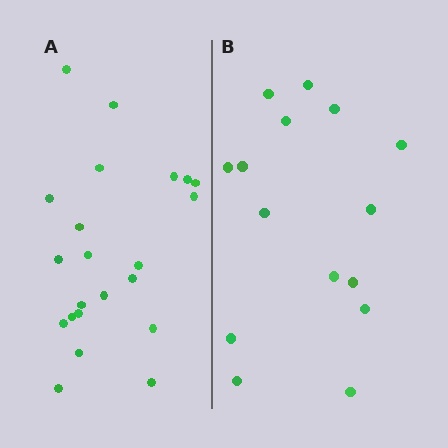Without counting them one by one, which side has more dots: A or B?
Region A (the left region) has more dots.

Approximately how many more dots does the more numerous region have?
Region A has roughly 8 or so more dots than region B.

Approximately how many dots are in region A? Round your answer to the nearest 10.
About 20 dots. (The exact count is 22, which rounds to 20.)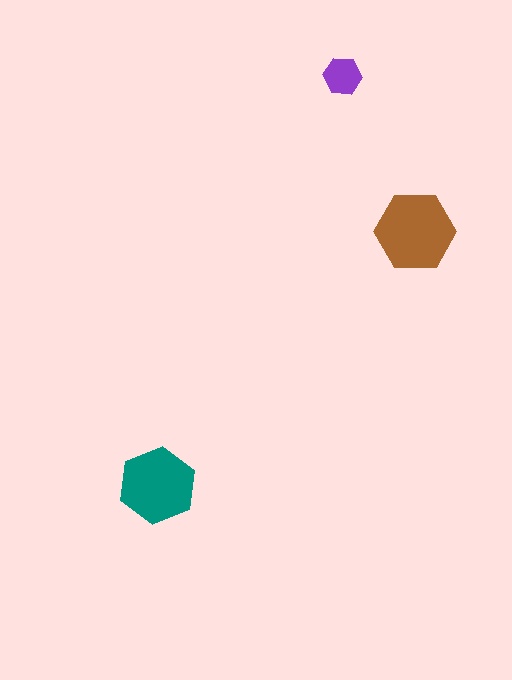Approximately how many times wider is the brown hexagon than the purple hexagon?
About 2 times wider.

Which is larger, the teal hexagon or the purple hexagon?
The teal one.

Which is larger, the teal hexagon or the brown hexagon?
The brown one.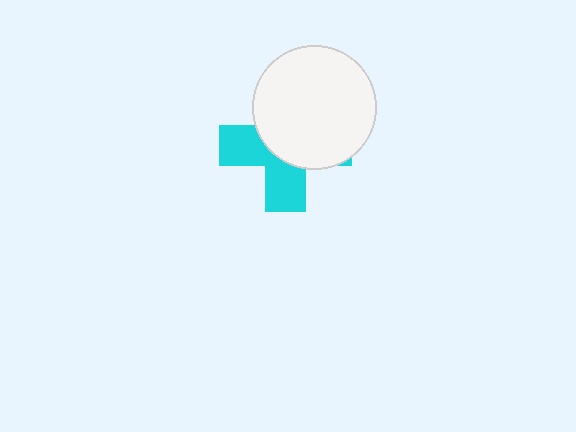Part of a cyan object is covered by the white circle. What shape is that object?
It is a cross.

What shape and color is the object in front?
The object in front is a white circle.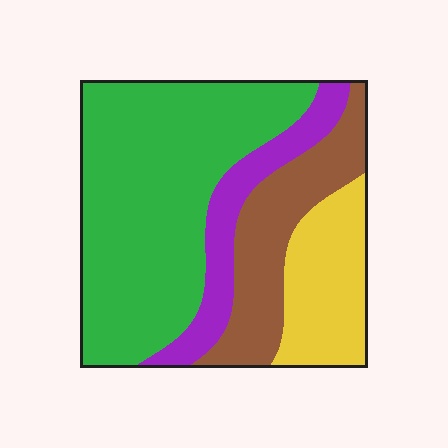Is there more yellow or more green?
Green.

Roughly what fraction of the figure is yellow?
Yellow covers roughly 15% of the figure.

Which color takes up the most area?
Green, at roughly 50%.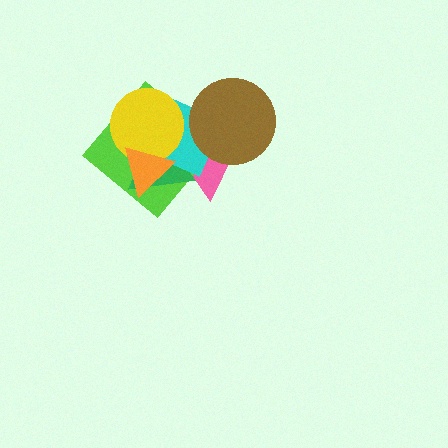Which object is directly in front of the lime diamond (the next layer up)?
The green triangle is directly in front of the lime diamond.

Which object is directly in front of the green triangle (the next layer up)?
The cyan square is directly in front of the green triangle.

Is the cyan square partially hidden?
Yes, it is partially covered by another shape.